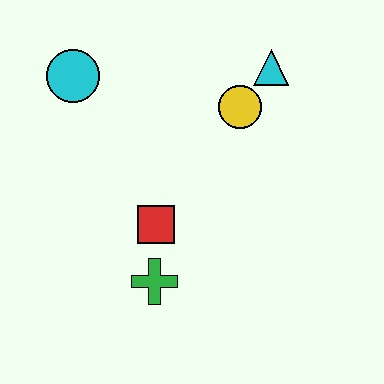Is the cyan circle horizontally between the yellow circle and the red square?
No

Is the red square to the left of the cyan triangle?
Yes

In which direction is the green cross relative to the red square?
The green cross is below the red square.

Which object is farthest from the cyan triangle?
The green cross is farthest from the cyan triangle.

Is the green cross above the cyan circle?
No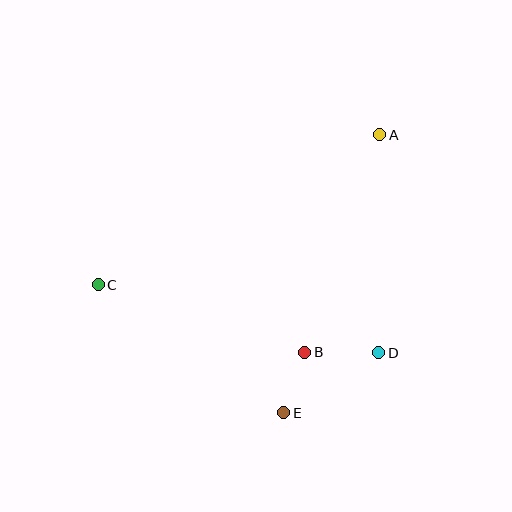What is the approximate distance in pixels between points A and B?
The distance between A and B is approximately 230 pixels.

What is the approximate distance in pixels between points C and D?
The distance between C and D is approximately 289 pixels.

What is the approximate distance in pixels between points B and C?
The distance between B and C is approximately 217 pixels.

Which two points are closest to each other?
Points B and E are closest to each other.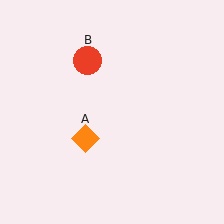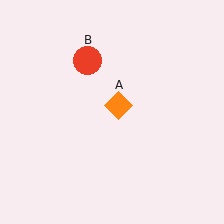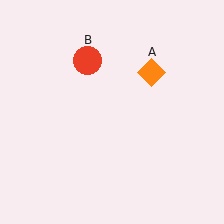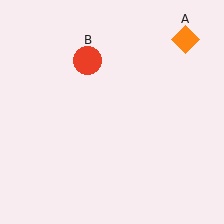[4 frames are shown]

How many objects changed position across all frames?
1 object changed position: orange diamond (object A).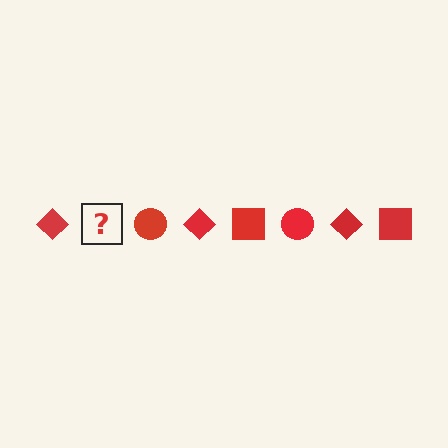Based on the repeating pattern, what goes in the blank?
The blank should be a red square.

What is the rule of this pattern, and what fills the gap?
The rule is that the pattern cycles through diamond, square, circle shapes in red. The gap should be filled with a red square.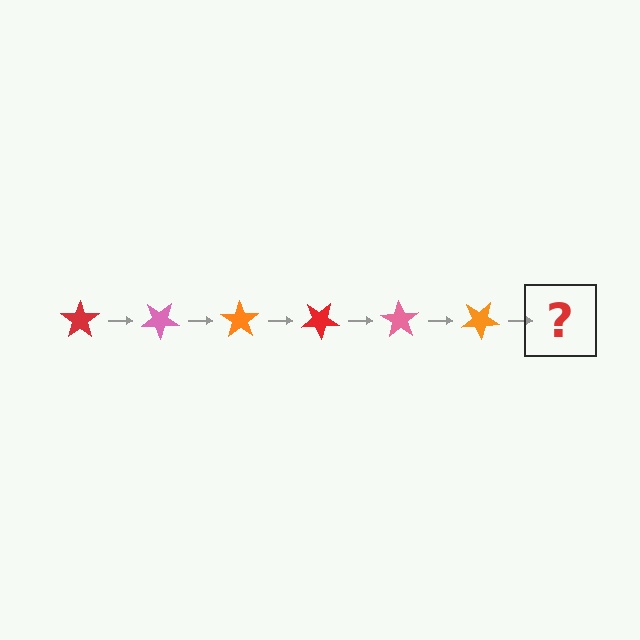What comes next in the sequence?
The next element should be a red star, rotated 210 degrees from the start.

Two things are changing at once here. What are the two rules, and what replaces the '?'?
The two rules are that it rotates 35 degrees each step and the color cycles through red, pink, and orange. The '?' should be a red star, rotated 210 degrees from the start.